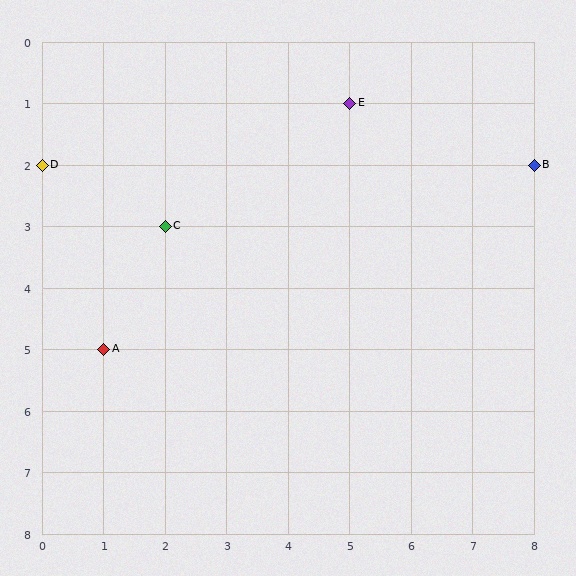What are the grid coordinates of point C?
Point C is at grid coordinates (2, 3).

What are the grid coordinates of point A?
Point A is at grid coordinates (1, 5).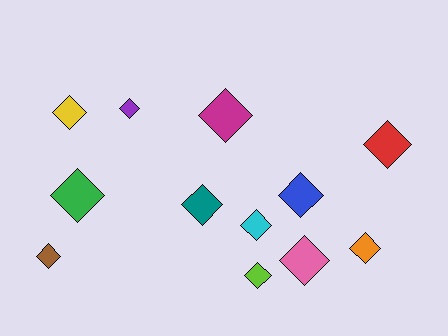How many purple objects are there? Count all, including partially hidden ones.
There is 1 purple object.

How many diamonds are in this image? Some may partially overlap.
There are 12 diamonds.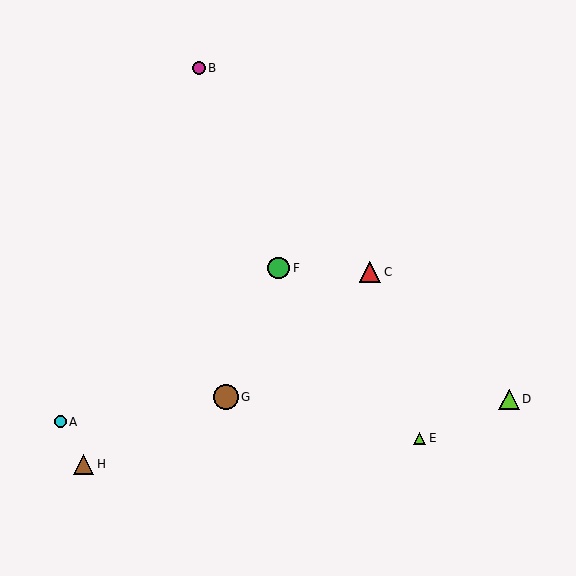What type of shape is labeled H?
Shape H is a brown triangle.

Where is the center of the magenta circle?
The center of the magenta circle is at (199, 68).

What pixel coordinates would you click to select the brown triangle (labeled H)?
Click at (84, 464) to select the brown triangle H.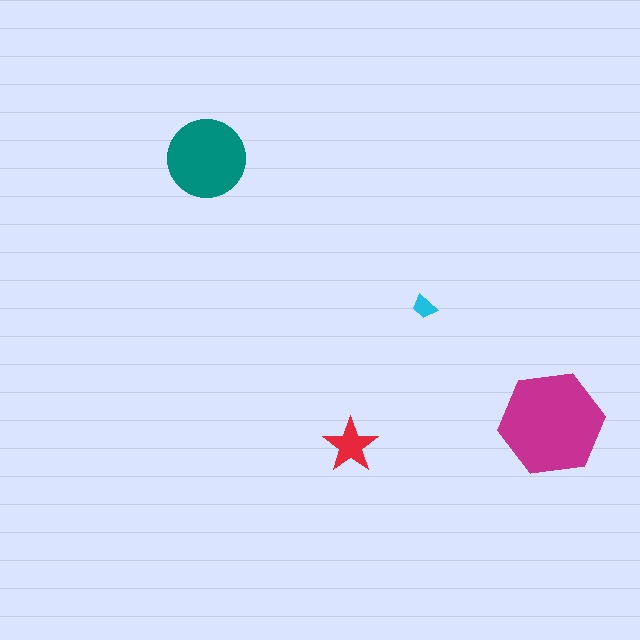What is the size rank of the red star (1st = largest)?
3rd.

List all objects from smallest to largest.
The cyan trapezoid, the red star, the teal circle, the magenta hexagon.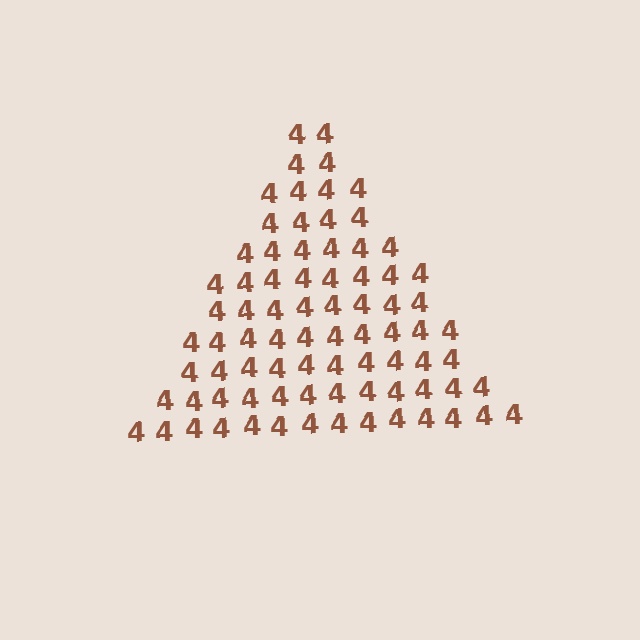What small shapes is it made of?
It is made of small digit 4's.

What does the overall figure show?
The overall figure shows a triangle.